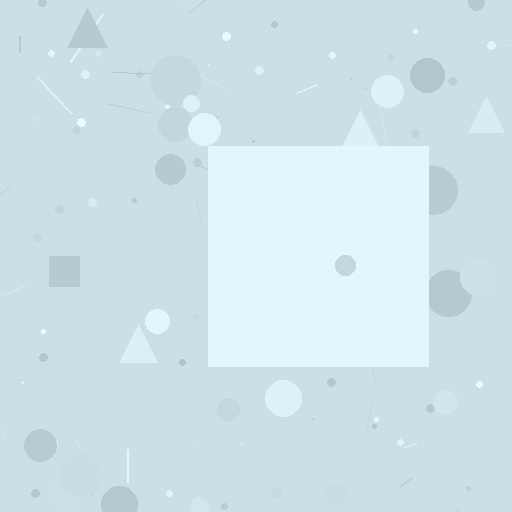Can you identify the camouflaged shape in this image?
The camouflaged shape is a square.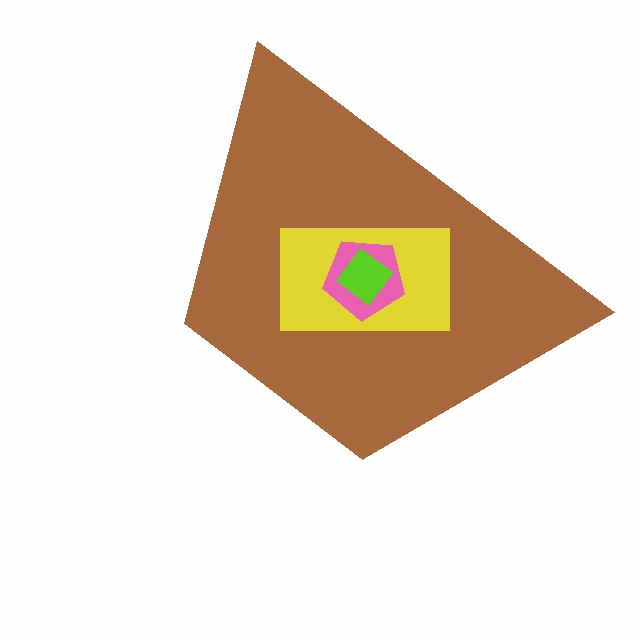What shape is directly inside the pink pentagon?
The lime diamond.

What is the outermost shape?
The brown trapezoid.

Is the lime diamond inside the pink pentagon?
Yes.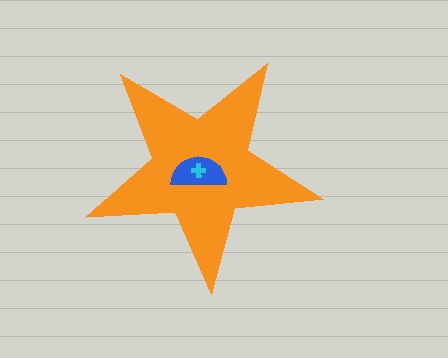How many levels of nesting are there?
3.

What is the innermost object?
The cyan cross.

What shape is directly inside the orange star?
The blue semicircle.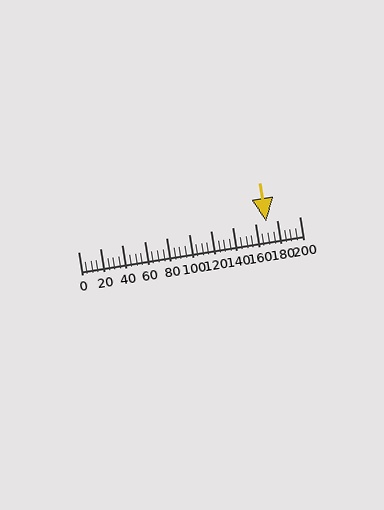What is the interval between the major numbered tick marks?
The major tick marks are spaced 20 units apart.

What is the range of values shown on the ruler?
The ruler shows values from 0 to 200.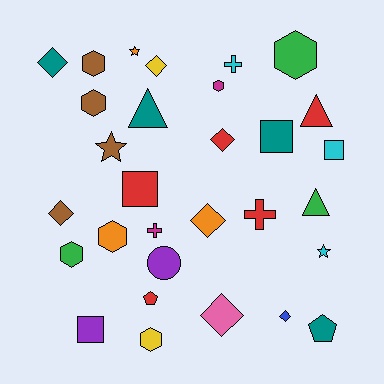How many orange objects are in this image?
There are 3 orange objects.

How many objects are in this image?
There are 30 objects.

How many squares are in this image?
There are 4 squares.